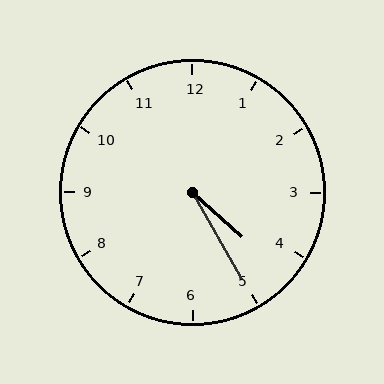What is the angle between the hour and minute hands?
Approximately 18 degrees.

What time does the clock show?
4:25.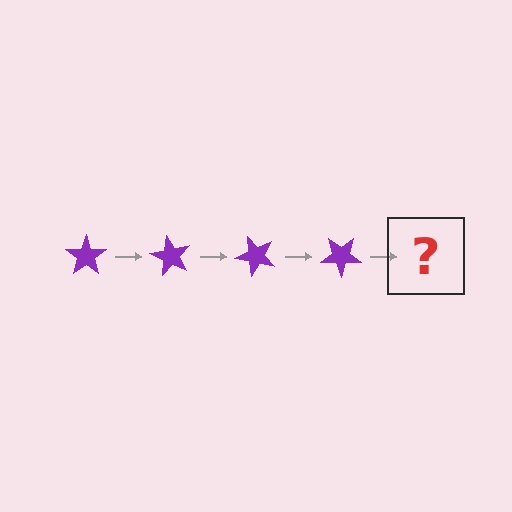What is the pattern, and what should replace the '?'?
The pattern is that the star rotates 60 degrees each step. The '?' should be a purple star rotated 240 degrees.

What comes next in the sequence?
The next element should be a purple star rotated 240 degrees.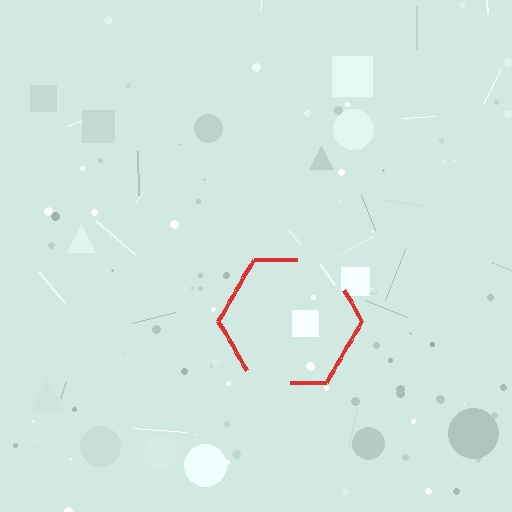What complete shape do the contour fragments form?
The contour fragments form a hexagon.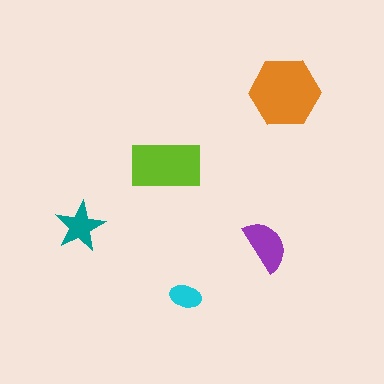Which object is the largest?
The orange hexagon.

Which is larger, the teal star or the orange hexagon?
The orange hexagon.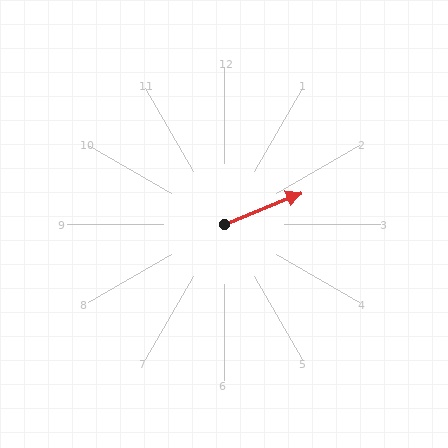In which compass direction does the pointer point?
East.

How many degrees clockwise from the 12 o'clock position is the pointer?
Approximately 68 degrees.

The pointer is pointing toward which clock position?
Roughly 2 o'clock.